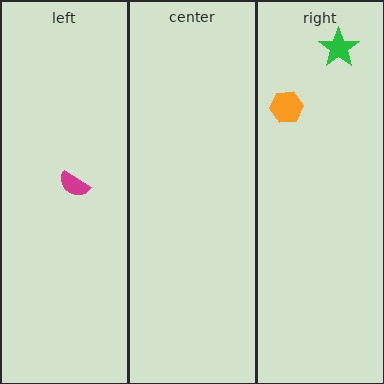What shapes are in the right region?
The orange hexagon, the green star.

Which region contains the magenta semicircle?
The left region.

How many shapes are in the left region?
1.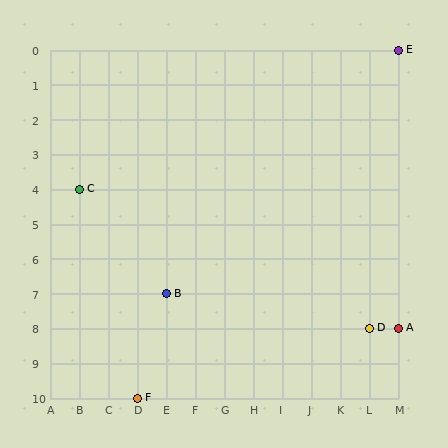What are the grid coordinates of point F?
Point F is at grid coordinates (D, 10).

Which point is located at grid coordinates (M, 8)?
Point A is at (M, 8).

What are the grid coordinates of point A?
Point A is at grid coordinates (M, 8).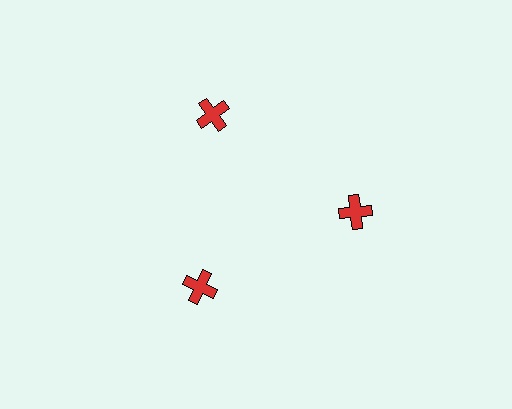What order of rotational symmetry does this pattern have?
This pattern has 3-fold rotational symmetry.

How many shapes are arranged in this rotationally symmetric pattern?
There are 3 shapes, arranged in 3 groups of 1.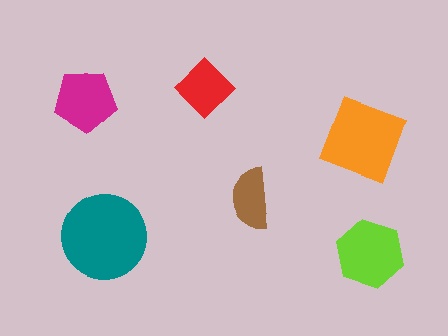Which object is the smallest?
The brown semicircle.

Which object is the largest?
The teal circle.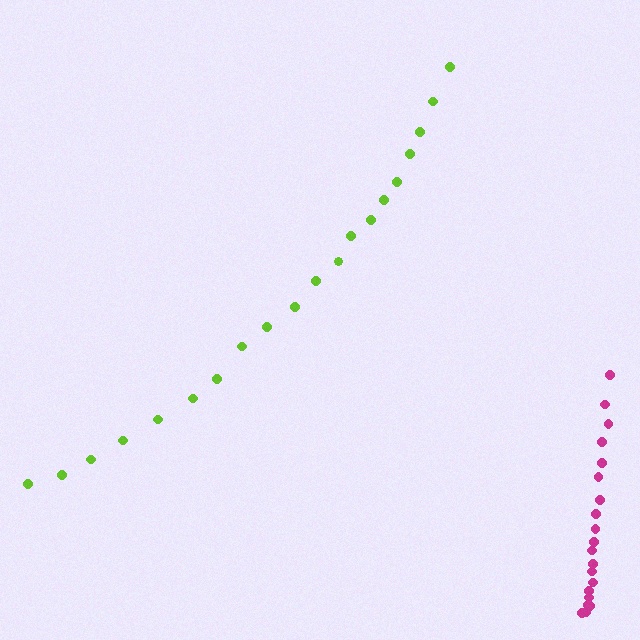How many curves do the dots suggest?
There are 2 distinct paths.